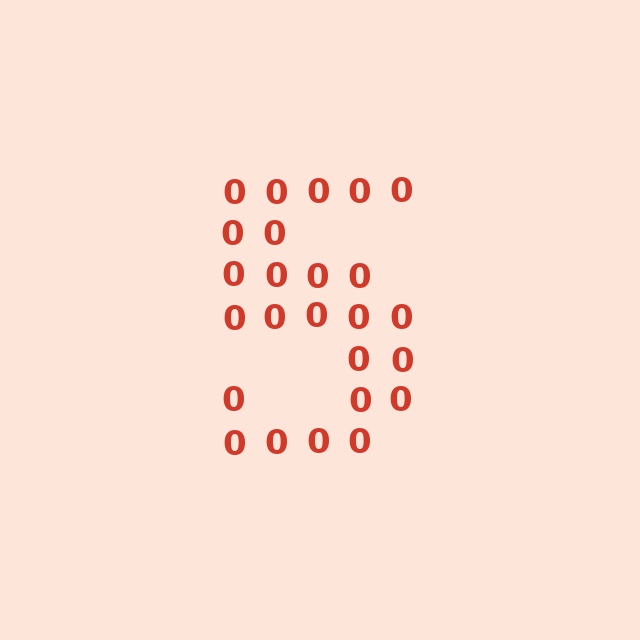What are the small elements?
The small elements are digit 0's.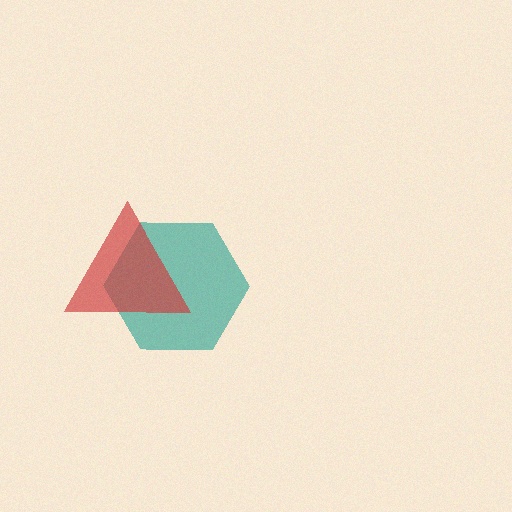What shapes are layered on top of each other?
The layered shapes are: a teal hexagon, a red triangle.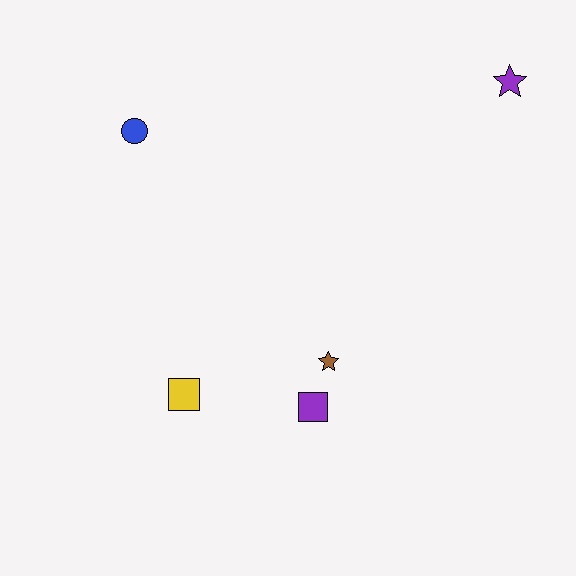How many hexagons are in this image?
There are no hexagons.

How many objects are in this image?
There are 5 objects.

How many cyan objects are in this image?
There are no cyan objects.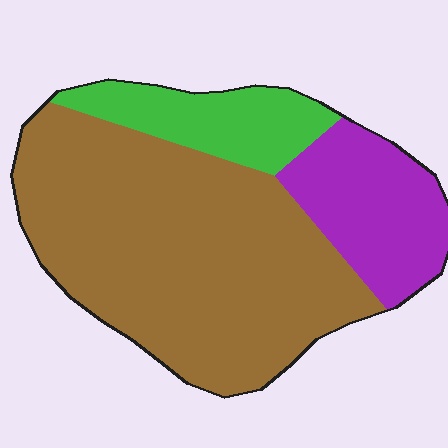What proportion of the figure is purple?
Purple takes up about one fifth (1/5) of the figure.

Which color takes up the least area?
Green, at roughly 15%.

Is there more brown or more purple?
Brown.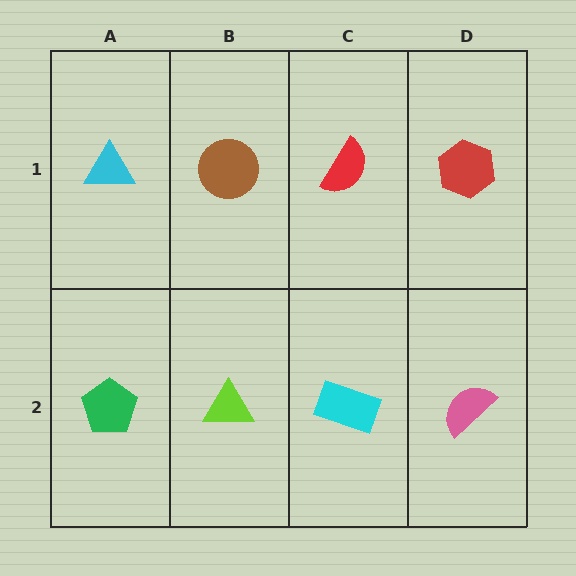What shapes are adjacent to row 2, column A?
A cyan triangle (row 1, column A), a lime triangle (row 2, column B).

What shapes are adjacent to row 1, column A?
A green pentagon (row 2, column A), a brown circle (row 1, column B).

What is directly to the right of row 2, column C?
A pink semicircle.